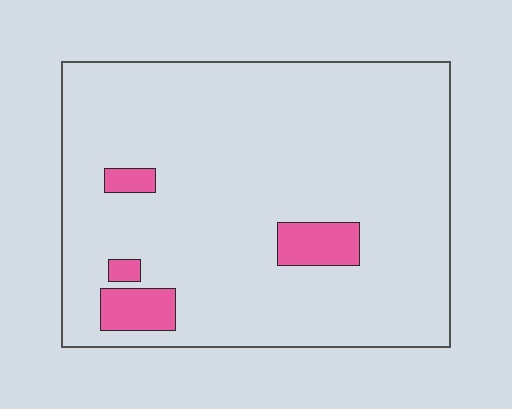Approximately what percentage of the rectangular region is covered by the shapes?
Approximately 10%.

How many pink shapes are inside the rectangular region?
4.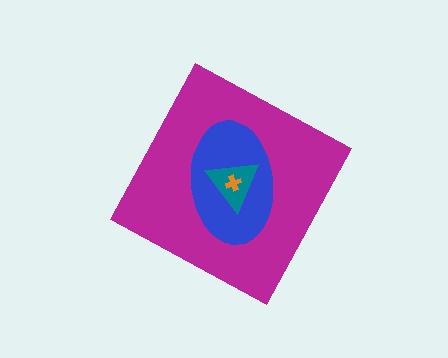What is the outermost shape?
The magenta diamond.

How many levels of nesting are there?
4.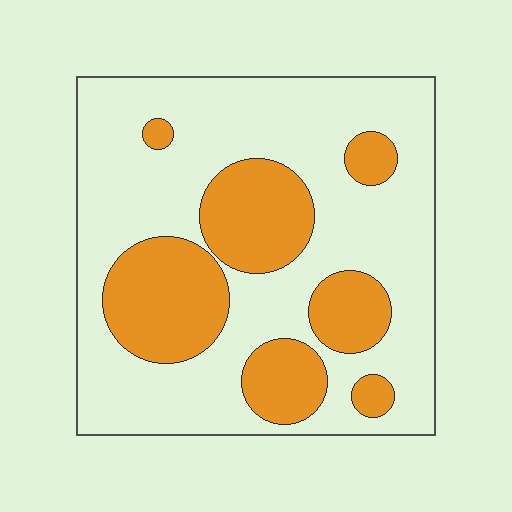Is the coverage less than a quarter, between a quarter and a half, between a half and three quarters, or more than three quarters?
Between a quarter and a half.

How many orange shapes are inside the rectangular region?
7.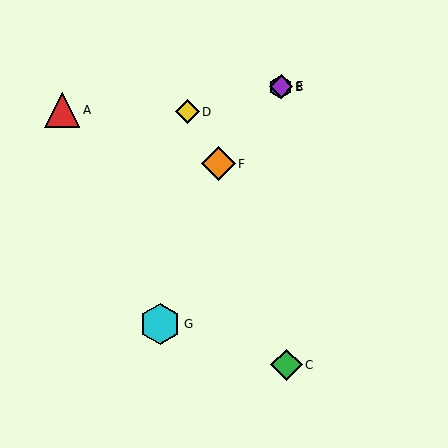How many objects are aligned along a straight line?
3 objects (B, E, F) are aligned along a straight line.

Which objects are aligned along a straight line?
Objects B, E, F are aligned along a straight line.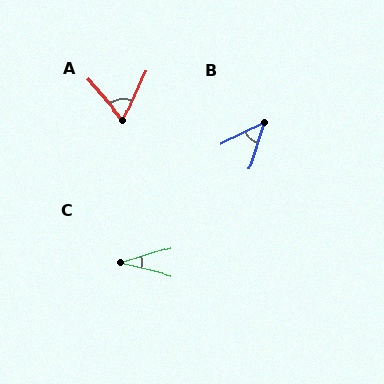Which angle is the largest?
A, at approximately 66 degrees.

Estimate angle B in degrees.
Approximately 46 degrees.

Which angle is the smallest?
C, at approximately 30 degrees.